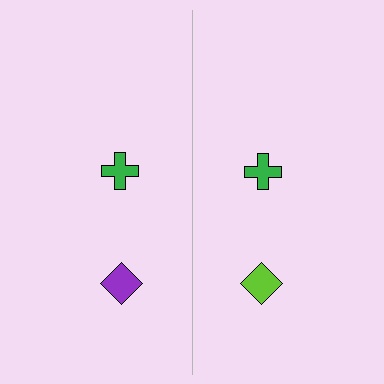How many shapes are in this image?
There are 4 shapes in this image.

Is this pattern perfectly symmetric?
No, the pattern is not perfectly symmetric. The lime diamond on the right side breaks the symmetry — its mirror counterpart is purple.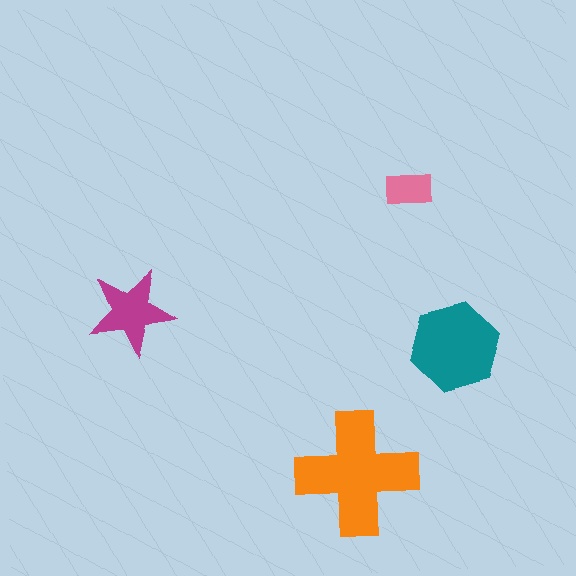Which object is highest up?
The pink rectangle is topmost.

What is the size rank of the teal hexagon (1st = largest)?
2nd.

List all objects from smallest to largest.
The pink rectangle, the magenta star, the teal hexagon, the orange cross.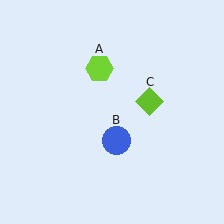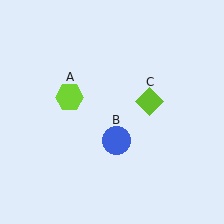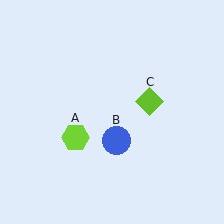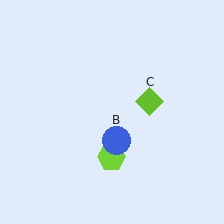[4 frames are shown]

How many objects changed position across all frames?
1 object changed position: lime hexagon (object A).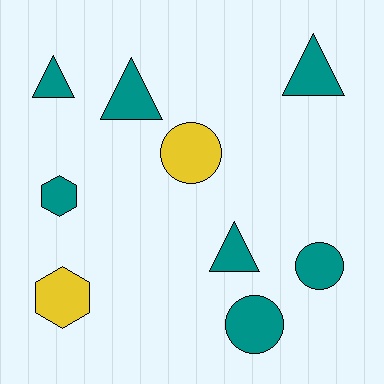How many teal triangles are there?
There are 4 teal triangles.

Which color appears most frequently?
Teal, with 7 objects.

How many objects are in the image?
There are 9 objects.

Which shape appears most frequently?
Triangle, with 4 objects.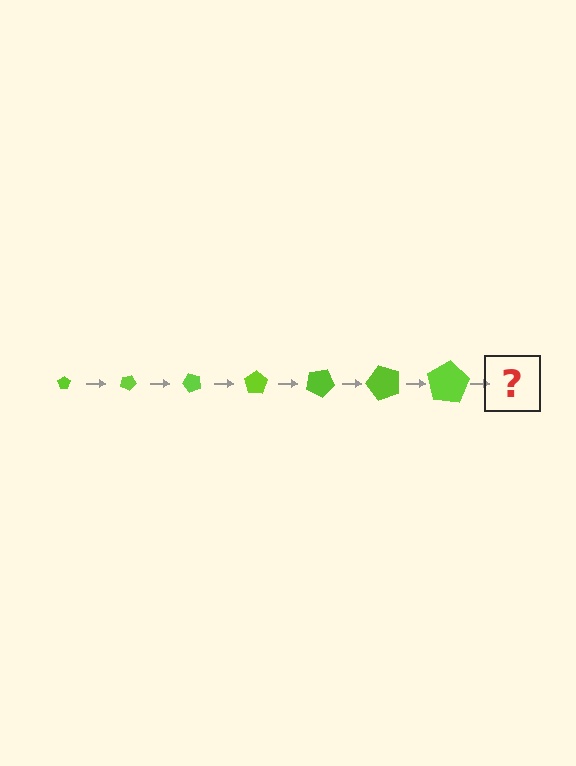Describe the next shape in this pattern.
It should be a pentagon, larger than the previous one and rotated 175 degrees from the start.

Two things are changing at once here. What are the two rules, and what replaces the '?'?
The two rules are that the pentagon grows larger each step and it rotates 25 degrees each step. The '?' should be a pentagon, larger than the previous one and rotated 175 degrees from the start.